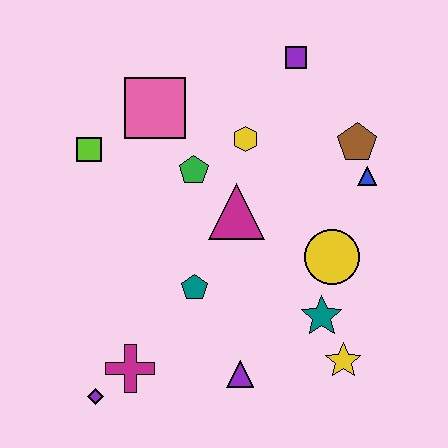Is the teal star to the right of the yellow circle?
No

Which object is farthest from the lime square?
The yellow star is farthest from the lime square.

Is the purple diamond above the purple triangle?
No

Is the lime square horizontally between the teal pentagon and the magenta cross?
No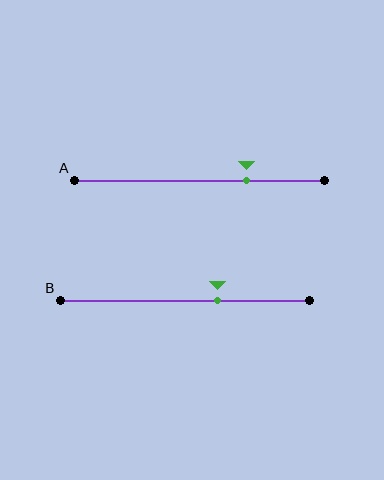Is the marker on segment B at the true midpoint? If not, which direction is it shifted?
No, the marker on segment B is shifted to the right by about 13% of the segment length.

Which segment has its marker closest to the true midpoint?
Segment B has its marker closest to the true midpoint.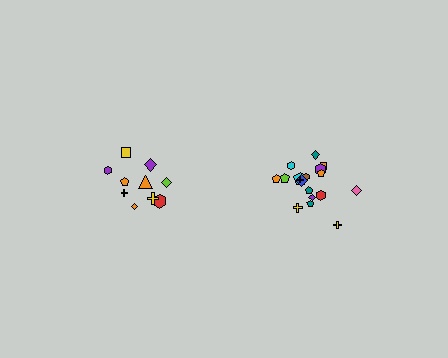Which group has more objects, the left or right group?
The right group.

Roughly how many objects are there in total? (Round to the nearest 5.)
Roughly 30 objects in total.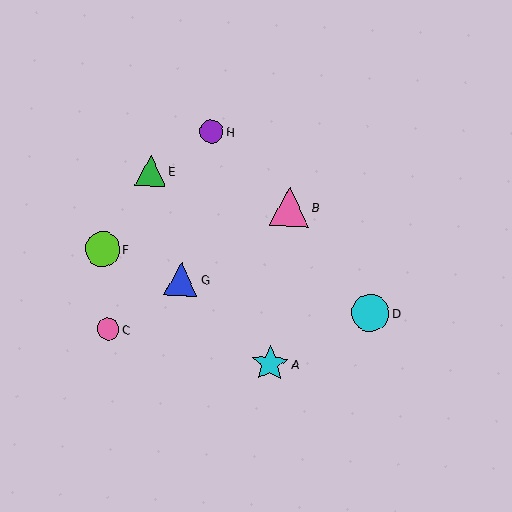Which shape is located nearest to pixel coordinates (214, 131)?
The purple circle (labeled H) at (212, 132) is nearest to that location.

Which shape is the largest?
The pink triangle (labeled B) is the largest.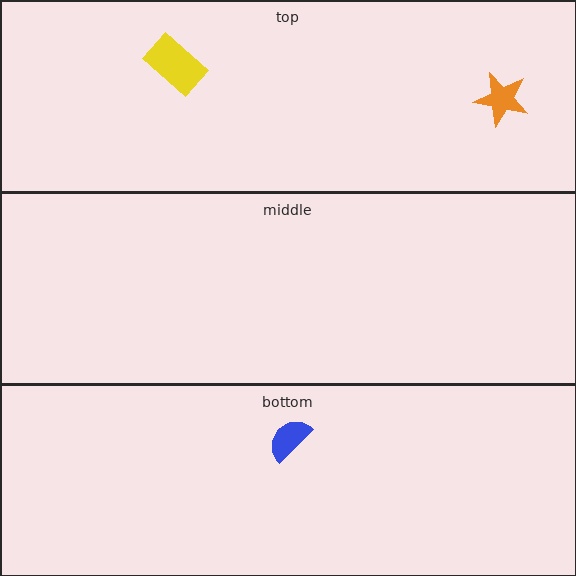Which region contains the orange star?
The top region.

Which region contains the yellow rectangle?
The top region.